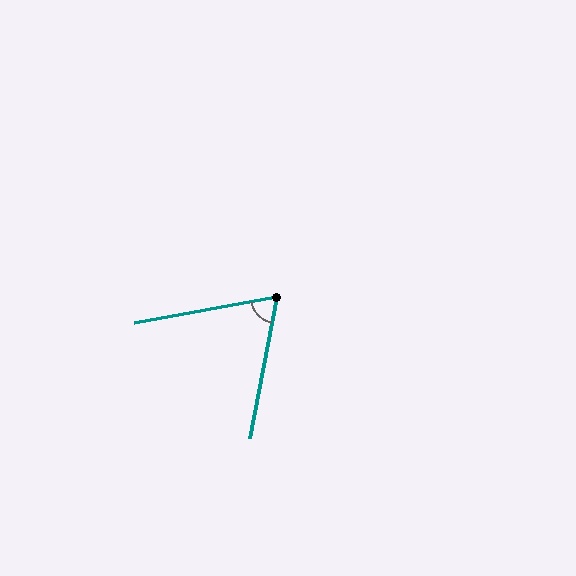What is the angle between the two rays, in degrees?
Approximately 69 degrees.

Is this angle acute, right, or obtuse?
It is acute.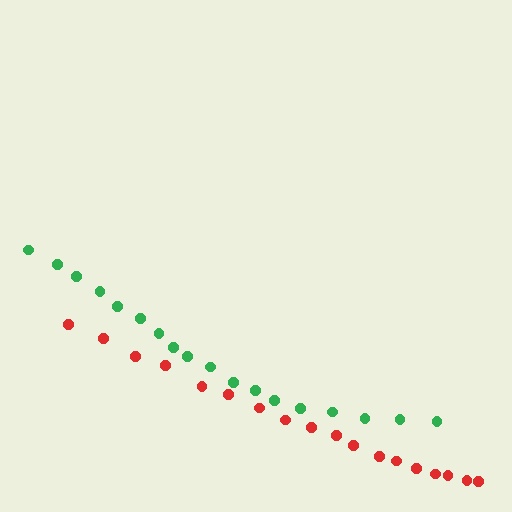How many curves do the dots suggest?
There are 2 distinct paths.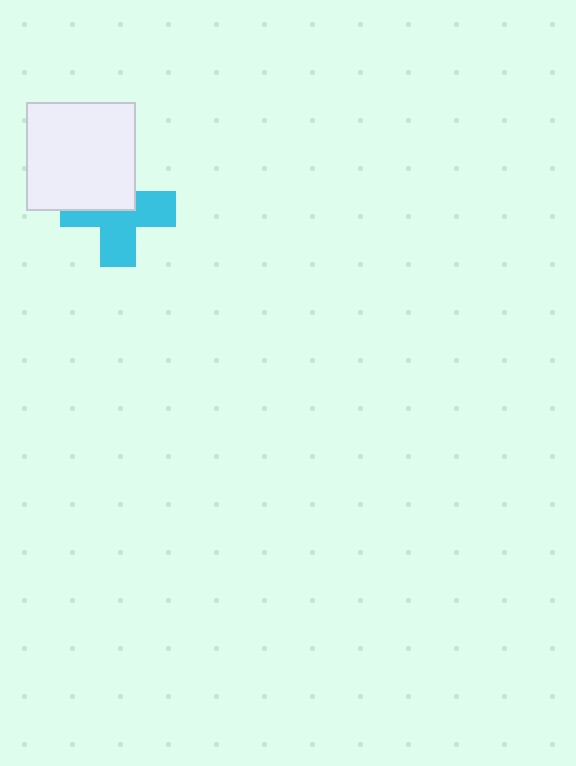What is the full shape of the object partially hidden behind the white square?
The partially hidden object is a cyan cross.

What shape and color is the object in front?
The object in front is a white square.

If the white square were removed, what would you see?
You would see the complete cyan cross.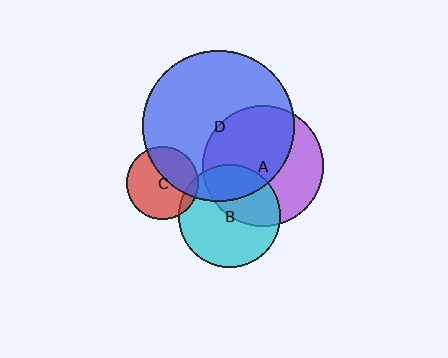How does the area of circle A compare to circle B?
Approximately 1.4 times.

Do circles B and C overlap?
Yes.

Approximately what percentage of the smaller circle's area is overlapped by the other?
Approximately 10%.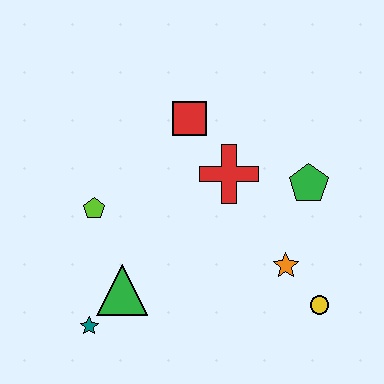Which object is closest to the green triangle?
The teal star is closest to the green triangle.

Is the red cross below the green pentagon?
No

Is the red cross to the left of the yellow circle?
Yes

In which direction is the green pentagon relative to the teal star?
The green pentagon is to the right of the teal star.